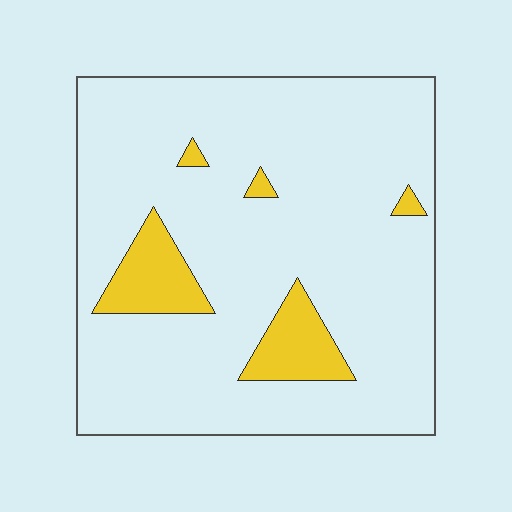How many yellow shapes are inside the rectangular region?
5.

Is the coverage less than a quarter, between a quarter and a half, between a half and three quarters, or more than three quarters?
Less than a quarter.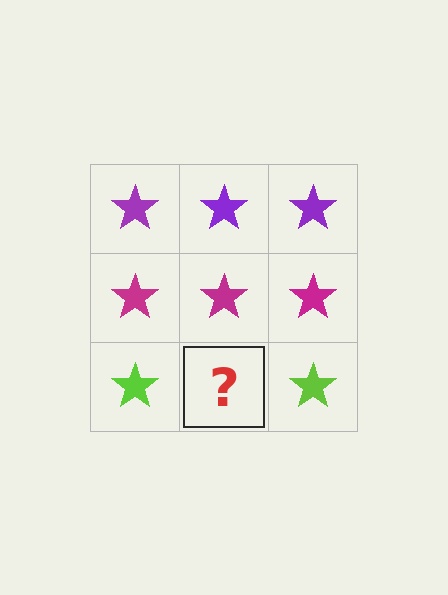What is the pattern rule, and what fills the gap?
The rule is that each row has a consistent color. The gap should be filled with a lime star.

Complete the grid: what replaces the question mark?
The question mark should be replaced with a lime star.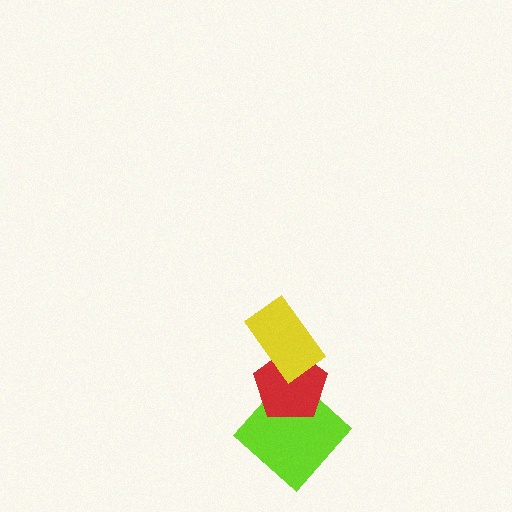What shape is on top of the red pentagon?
The yellow rectangle is on top of the red pentagon.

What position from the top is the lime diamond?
The lime diamond is 3rd from the top.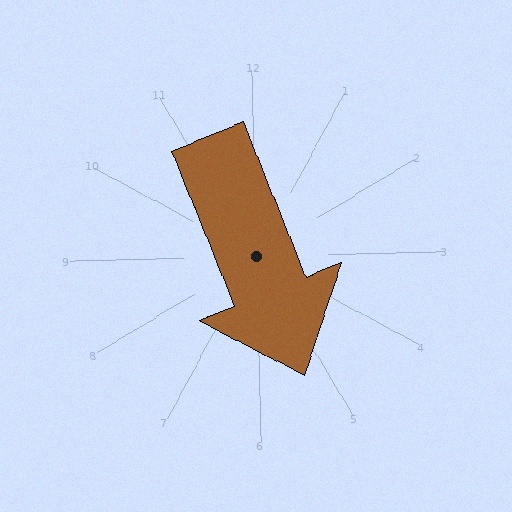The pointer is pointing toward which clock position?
Roughly 5 o'clock.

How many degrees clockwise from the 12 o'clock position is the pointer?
Approximately 159 degrees.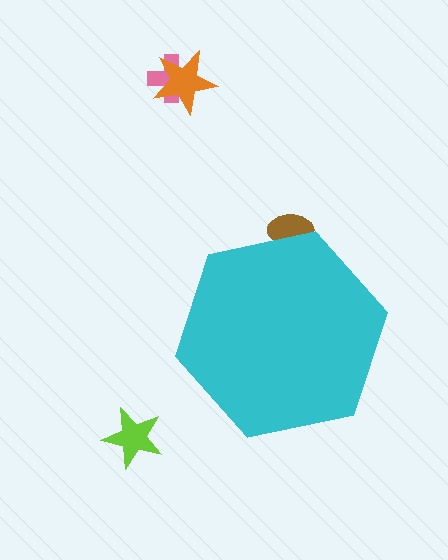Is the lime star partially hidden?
No, the lime star is fully visible.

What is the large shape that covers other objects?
A cyan hexagon.